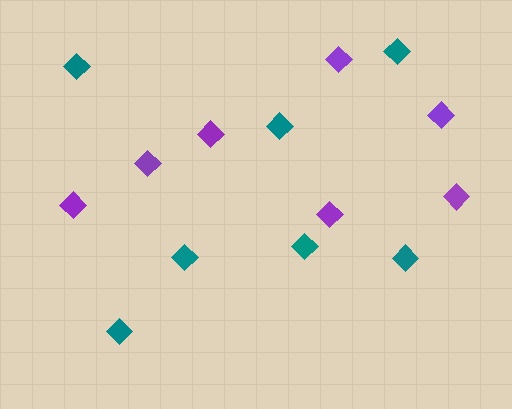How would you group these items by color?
There are 2 groups: one group of teal diamonds (7) and one group of purple diamonds (7).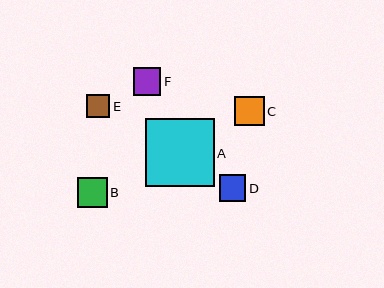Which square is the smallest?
Square E is the smallest with a size of approximately 23 pixels.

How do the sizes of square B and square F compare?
Square B and square F are approximately the same size.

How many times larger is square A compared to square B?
Square A is approximately 2.3 times the size of square B.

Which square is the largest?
Square A is the largest with a size of approximately 68 pixels.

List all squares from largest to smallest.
From largest to smallest: A, C, B, F, D, E.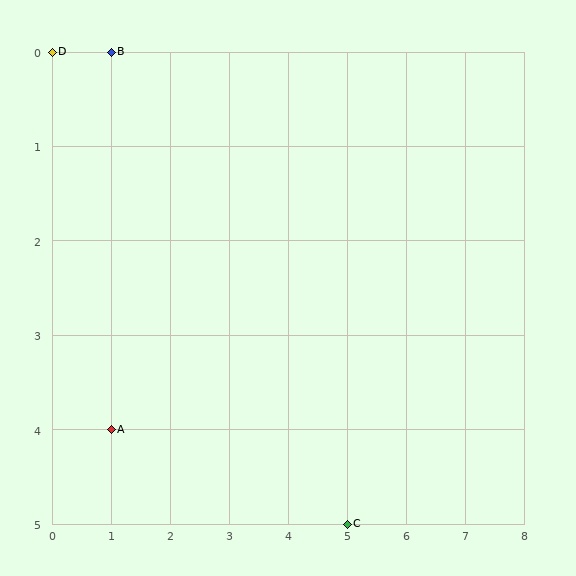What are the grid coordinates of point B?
Point B is at grid coordinates (1, 0).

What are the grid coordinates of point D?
Point D is at grid coordinates (0, 0).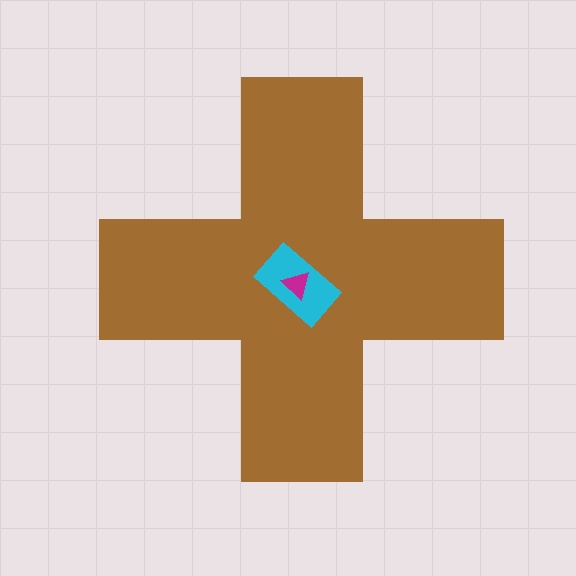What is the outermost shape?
The brown cross.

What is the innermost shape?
The magenta triangle.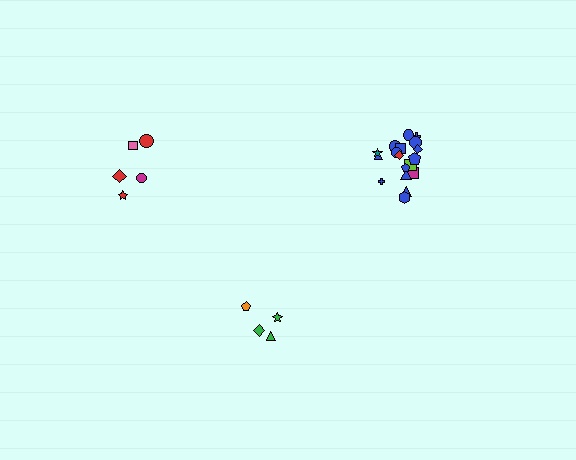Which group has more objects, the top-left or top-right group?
The top-right group.